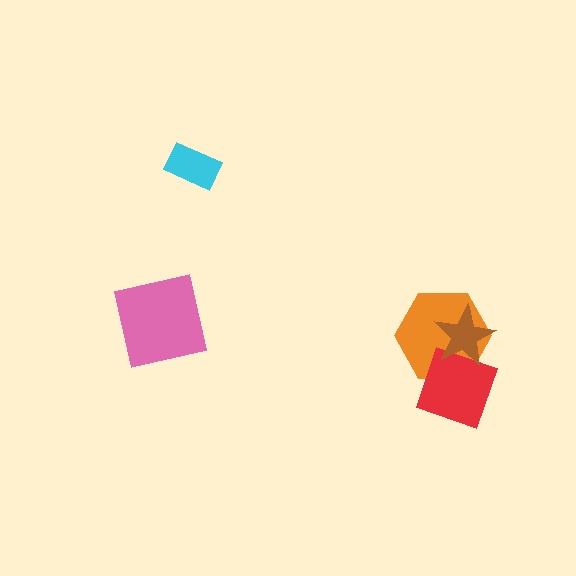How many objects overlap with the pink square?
0 objects overlap with the pink square.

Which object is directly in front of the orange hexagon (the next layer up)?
The red diamond is directly in front of the orange hexagon.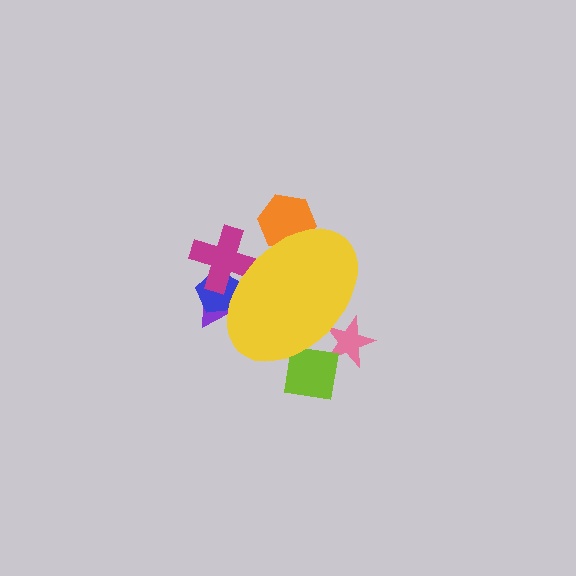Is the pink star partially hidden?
Yes, the pink star is partially hidden behind the yellow ellipse.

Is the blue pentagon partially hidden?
Yes, the blue pentagon is partially hidden behind the yellow ellipse.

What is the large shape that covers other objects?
A yellow ellipse.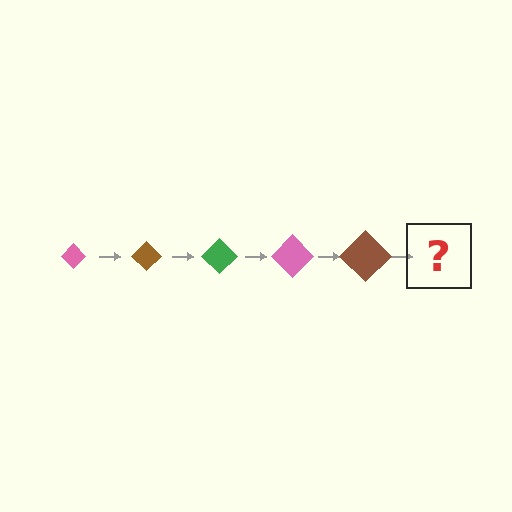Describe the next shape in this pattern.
It should be a green diamond, larger than the previous one.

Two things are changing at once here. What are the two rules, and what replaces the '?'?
The two rules are that the diamond grows larger each step and the color cycles through pink, brown, and green. The '?' should be a green diamond, larger than the previous one.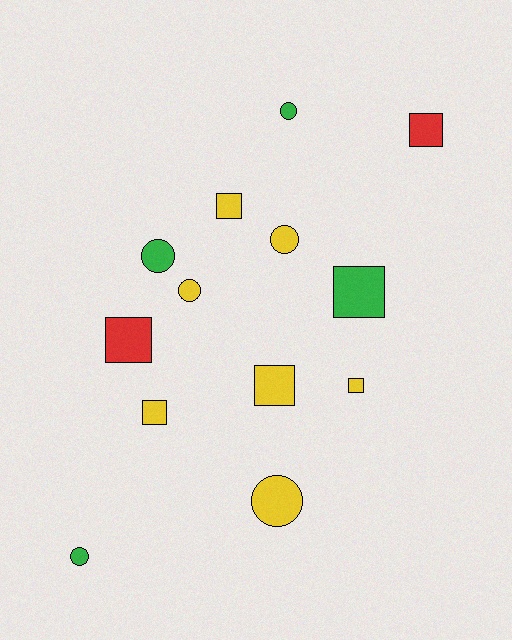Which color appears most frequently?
Yellow, with 7 objects.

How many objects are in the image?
There are 13 objects.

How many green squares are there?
There is 1 green square.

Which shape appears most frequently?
Square, with 7 objects.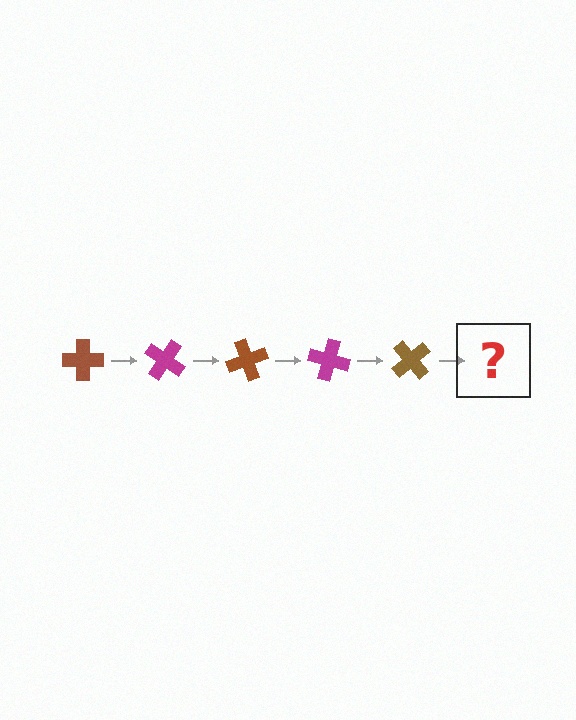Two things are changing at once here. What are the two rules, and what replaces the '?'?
The two rules are that it rotates 35 degrees each step and the color cycles through brown and magenta. The '?' should be a magenta cross, rotated 175 degrees from the start.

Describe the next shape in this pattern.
It should be a magenta cross, rotated 175 degrees from the start.